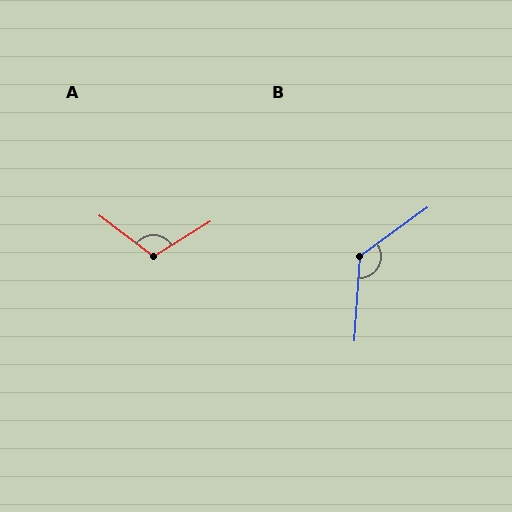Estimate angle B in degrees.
Approximately 130 degrees.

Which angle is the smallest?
A, at approximately 112 degrees.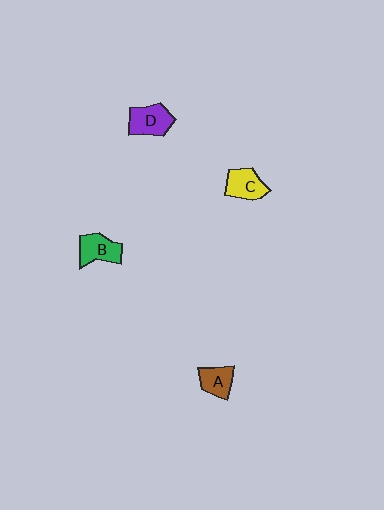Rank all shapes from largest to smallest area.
From largest to smallest: D (purple), B (green), C (yellow), A (brown).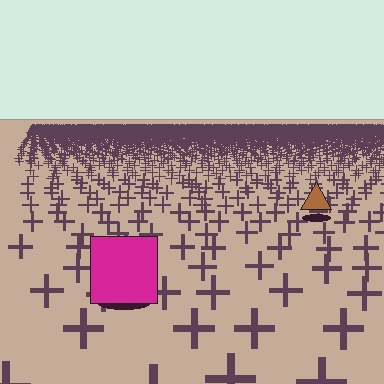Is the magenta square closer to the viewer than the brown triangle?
Yes. The magenta square is closer — you can tell from the texture gradient: the ground texture is coarser near it.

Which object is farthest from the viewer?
The brown triangle is farthest from the viewer. It appears smaller and the ground texture around it is denser.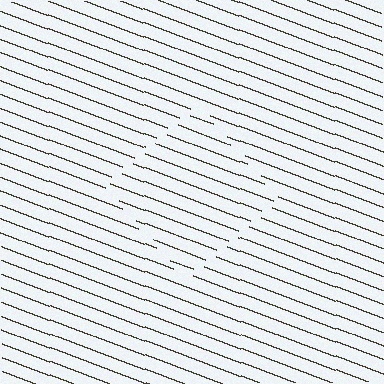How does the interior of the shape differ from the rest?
The interior of the shape contains the same grating, shifted by half a period — the contour is defined by the phase discontinuity where line-ends from the inner and outer gratings abut.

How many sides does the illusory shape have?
4 sides — the line-ends trace a square.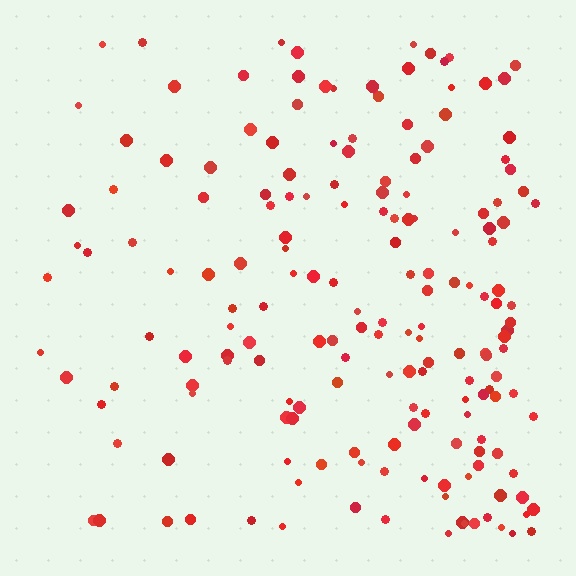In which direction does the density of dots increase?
From left to right, with the right side densest.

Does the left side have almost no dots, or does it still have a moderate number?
Still a moderate number, just noticeably fewer than the right.